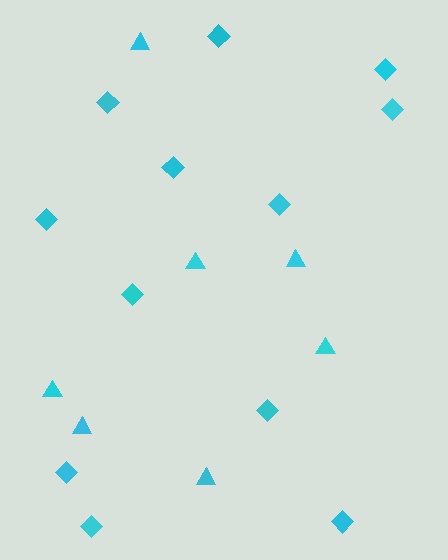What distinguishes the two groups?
There are 2 groups: one group of diamonds (12) and one group of triangles (7).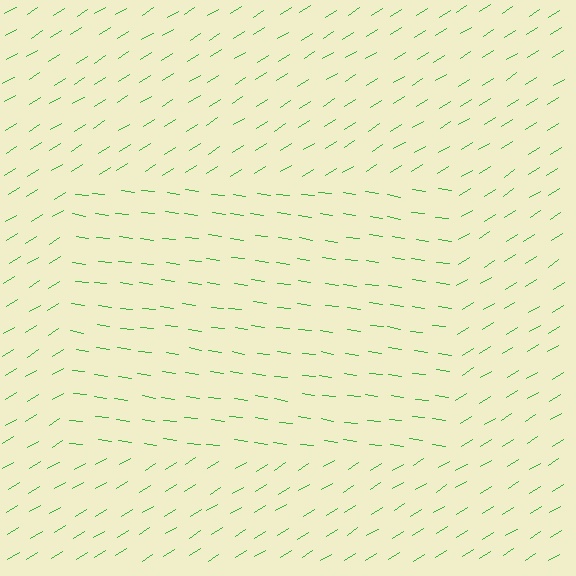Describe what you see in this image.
The image is filled with small green line segments. A rectangle region in the image has lines oriented differently from the surrounding lines, creating a visible texture boundary.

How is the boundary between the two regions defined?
The boundary is defined purely by a change in line orientation (approximately 39 degrees difference). All lines are the same color and thickness.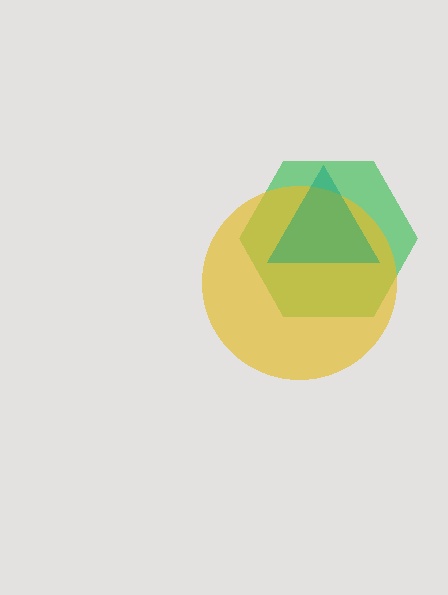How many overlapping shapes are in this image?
There are 3 overlapping shapes in the image.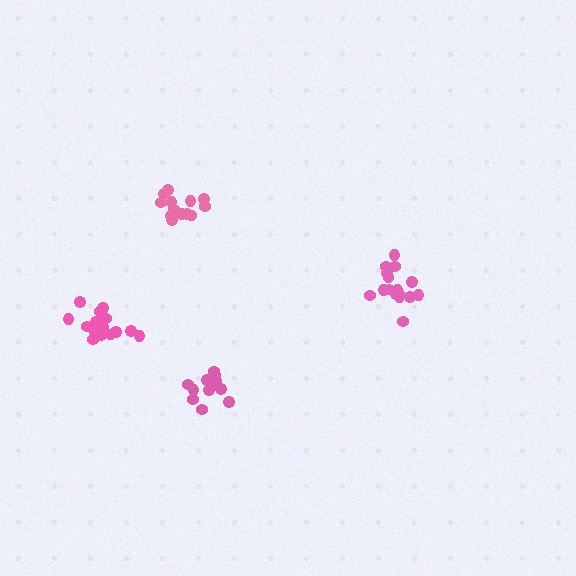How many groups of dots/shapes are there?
There are 4 groups.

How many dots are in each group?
Group 1: 17 dots, Group 2: 13 dots, Group 3: 14 dots, Group 4: 15 dots (59 total).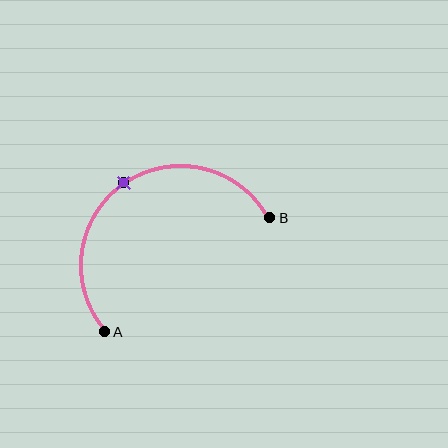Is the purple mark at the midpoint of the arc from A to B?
Yes. The purple mark lies on the arc at equal arc-length from both A and B — it is the arc midpoint.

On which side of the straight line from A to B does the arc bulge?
The arc bulges above and to the left of the straight line connecting A and B.